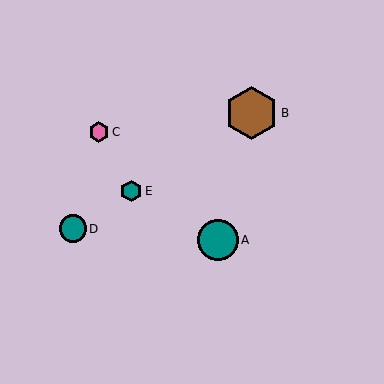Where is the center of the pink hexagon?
The center of the pink hexagon is at (99, 132).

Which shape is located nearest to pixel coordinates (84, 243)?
The teal circle (labeled D) at (73, 229) is nearest to that location.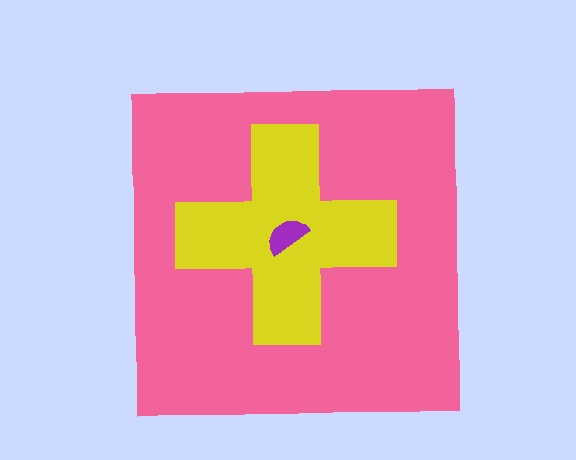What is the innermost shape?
The purple semicircle.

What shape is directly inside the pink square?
The yellow cross.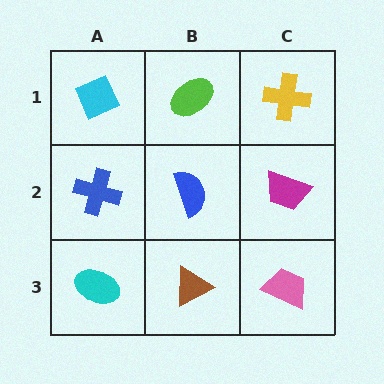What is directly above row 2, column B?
A lime ellipse.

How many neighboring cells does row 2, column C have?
3.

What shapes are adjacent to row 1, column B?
A blue semicircle (row 2, column B), a cyan diamond (row 1, column A), a yellow cross (row 1, column C).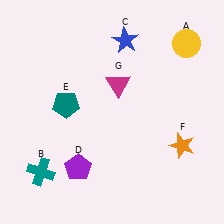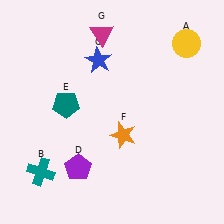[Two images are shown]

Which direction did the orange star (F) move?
The orange star (F) moved left.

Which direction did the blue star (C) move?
The blue star (C) moved left.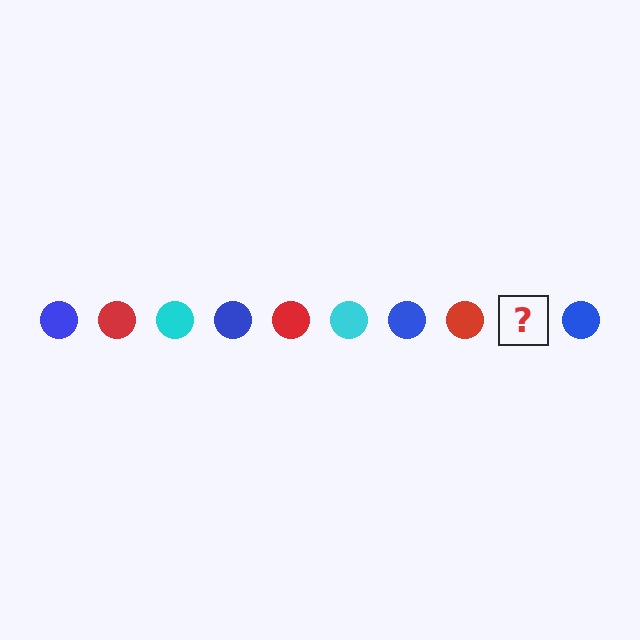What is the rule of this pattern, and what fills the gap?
The rule is that the pattern cycles through blue, red, cyan circles. The gap should be filled with a cyan circle.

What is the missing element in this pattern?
The missing element is a cyan circle.